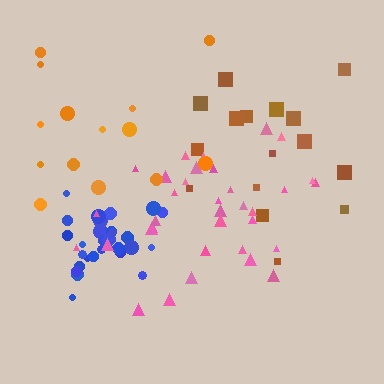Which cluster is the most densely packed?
Blue.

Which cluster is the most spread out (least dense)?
Orange.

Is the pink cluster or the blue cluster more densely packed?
Blue.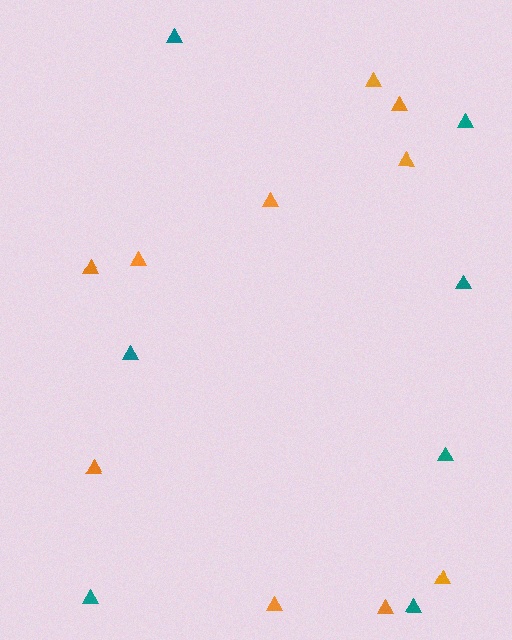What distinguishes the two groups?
There are 2 groups: one group of orange triangles (10) and one group of teal triangles (7).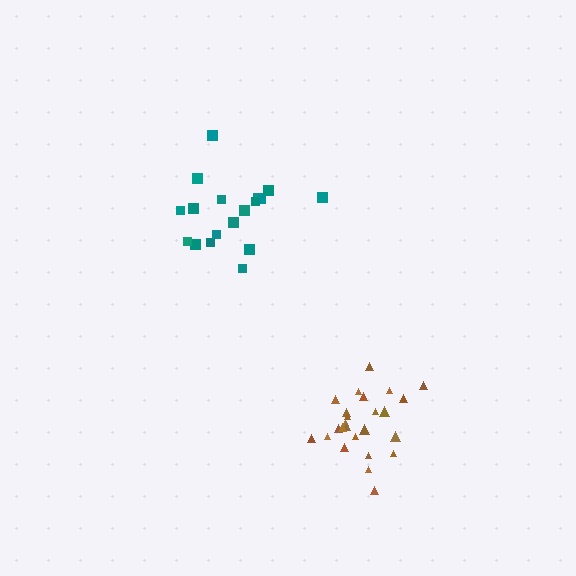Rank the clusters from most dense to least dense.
brown, teal.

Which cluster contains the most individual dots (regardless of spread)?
Brown (25).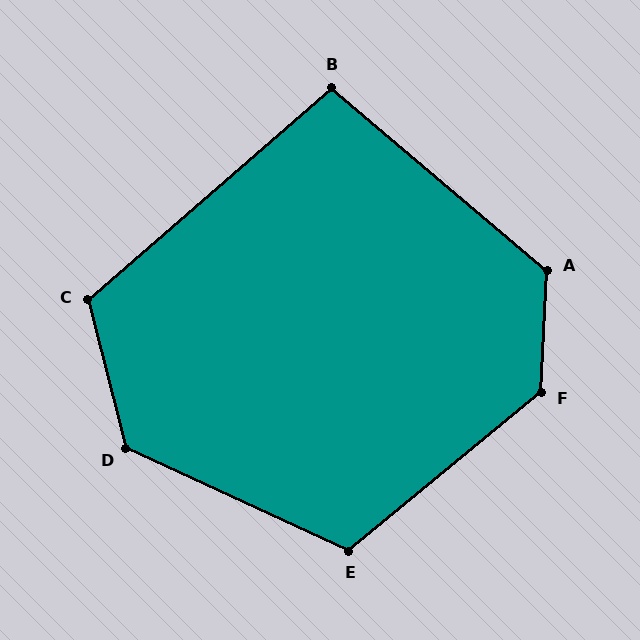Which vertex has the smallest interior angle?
B, at approximately 99 degrees.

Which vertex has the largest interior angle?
F, at approximately 132 degrees.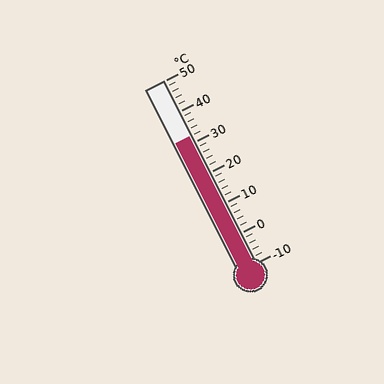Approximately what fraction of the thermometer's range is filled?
The thermometer is filled to approximately 70% of its range.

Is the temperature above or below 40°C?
The temperature is below 40°C.